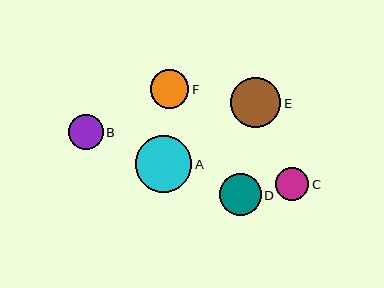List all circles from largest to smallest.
From largest to smallest: A, E, D, F, B, C.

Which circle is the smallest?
Circle C is the smallest with a size of approximately 33 pixels.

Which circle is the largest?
Circle A is the largest with a size of approximately 57 pixels.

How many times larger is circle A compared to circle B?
Circle A is approximately 1.6 times the size of circle B.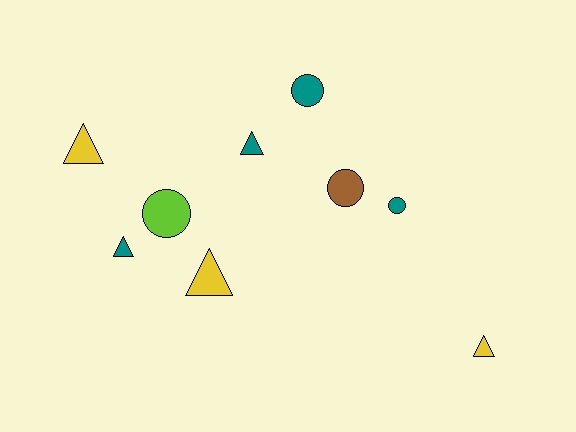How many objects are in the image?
There are 9 objects.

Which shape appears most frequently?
Triangle, with 5 objects.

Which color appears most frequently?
Teal, with 4 objects.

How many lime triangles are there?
There are no lime triangles.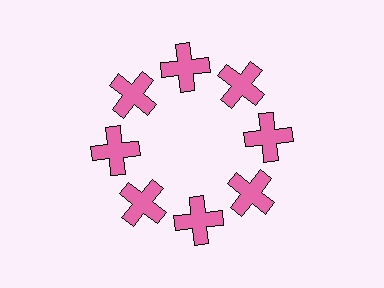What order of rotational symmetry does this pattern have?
This pattern has 8-fold rotational symmetry.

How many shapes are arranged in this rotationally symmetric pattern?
There are 8 shapes, arranged in 8 groups of 1.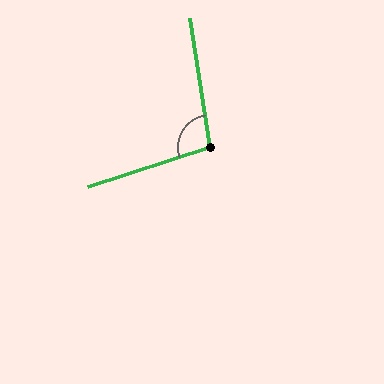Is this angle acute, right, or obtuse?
It is obtuse.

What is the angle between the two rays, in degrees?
Approximately 99 degrees.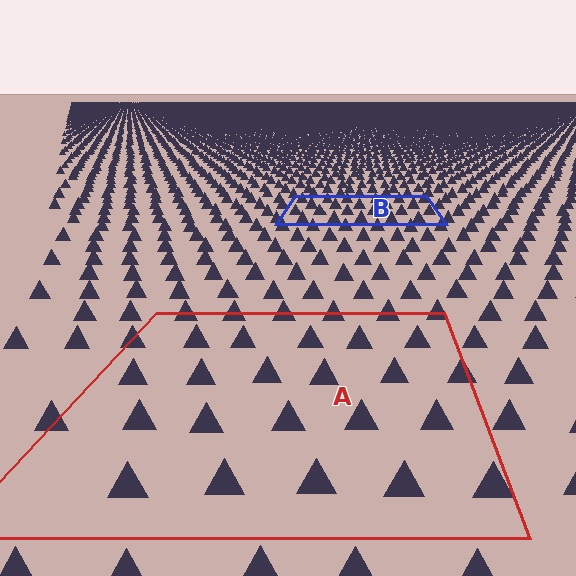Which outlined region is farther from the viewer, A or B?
Region B is farther from the viewer — the texture elements inside it appear smaller and more densely packed.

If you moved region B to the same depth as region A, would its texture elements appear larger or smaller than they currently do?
They would appear larger. At a closer depth, the same texture elements are projected at a bigger on-screen size.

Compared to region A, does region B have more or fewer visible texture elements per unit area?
Region B has more texture elements per unit area — they are packed more densely because it is farther away.